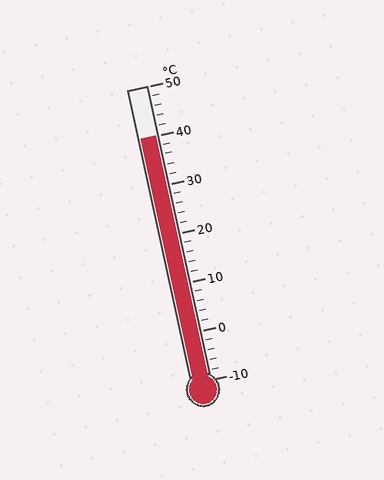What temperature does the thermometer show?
The thermometer shows approximately 40°C.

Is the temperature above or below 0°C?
The temperature is above 0°C.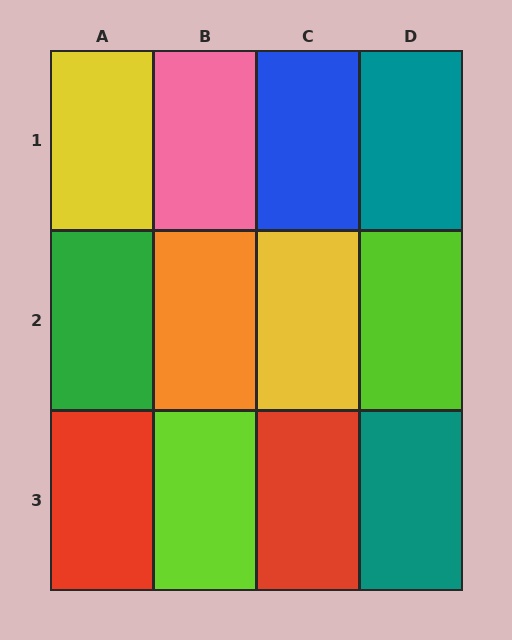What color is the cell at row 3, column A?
Red.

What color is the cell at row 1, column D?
Teal.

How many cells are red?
2 cells are red.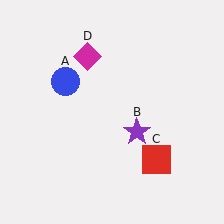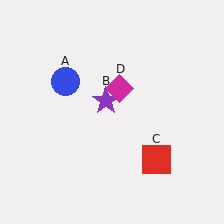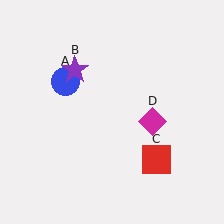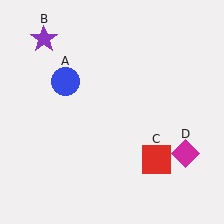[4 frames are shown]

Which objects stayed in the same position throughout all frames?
Blue circle (object A) and red square (object C) remained stationary.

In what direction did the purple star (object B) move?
The purple star (object B) moved up and to the left.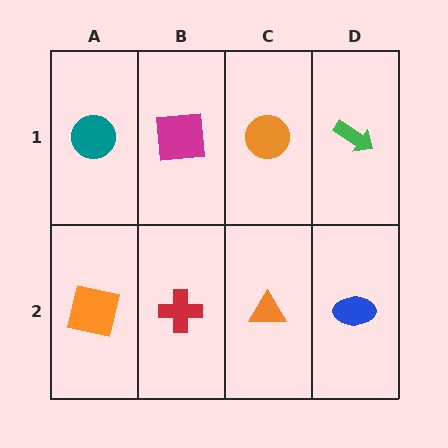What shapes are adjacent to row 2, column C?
An orange circle (row 1, column C), a red cross (row 2, column B), a blue ellipse (row 2, column D).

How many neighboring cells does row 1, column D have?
2.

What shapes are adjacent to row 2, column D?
A green arrow (row 1, column D), an orange triangle (row 2, column C).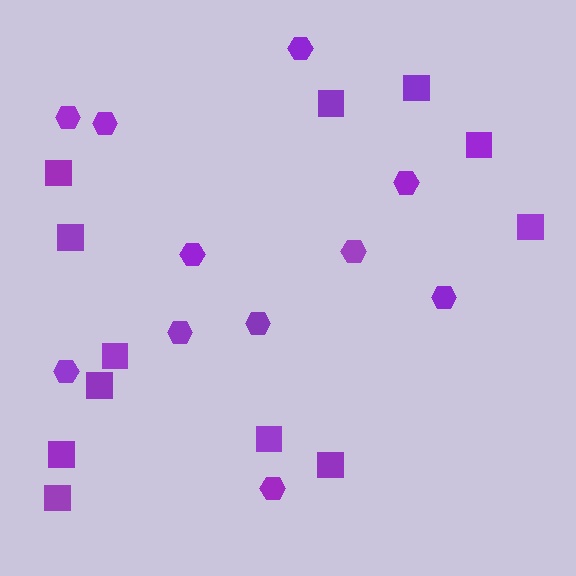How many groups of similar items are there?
There are 2 groups: one group of hexagons (11) and one group of squares (12).